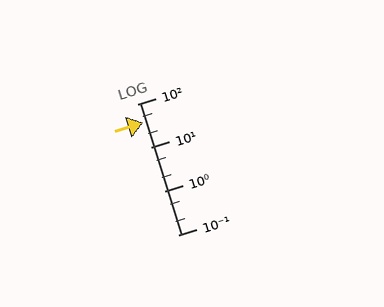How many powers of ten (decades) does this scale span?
The scale spans 3 decades, from 0.1 to 100.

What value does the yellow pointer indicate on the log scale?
The pointer indicates approximately 37.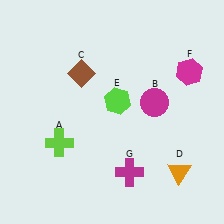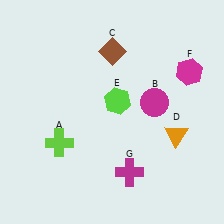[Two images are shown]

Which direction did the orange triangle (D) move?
The orange triangle (D) moved up.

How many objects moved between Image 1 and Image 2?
2 objects moved between the two images.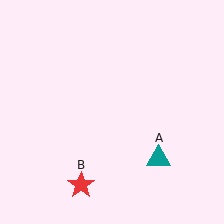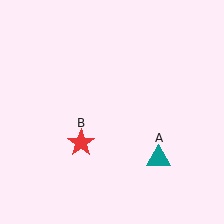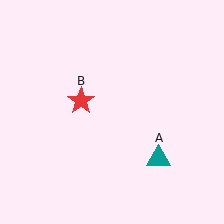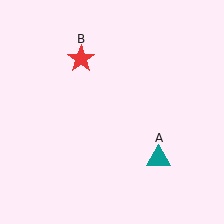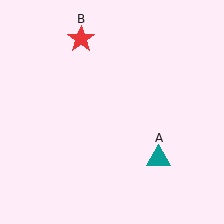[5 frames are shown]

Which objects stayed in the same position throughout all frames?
Teal triangle (object A) remained stationary.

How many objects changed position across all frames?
1 object changed position: red star (object B).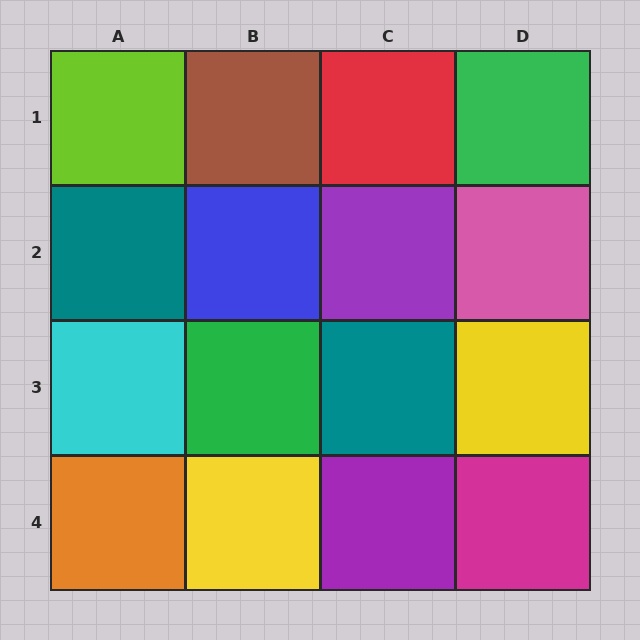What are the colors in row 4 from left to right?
Orange, yellow, purple, magenta.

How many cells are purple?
2 cells are purple.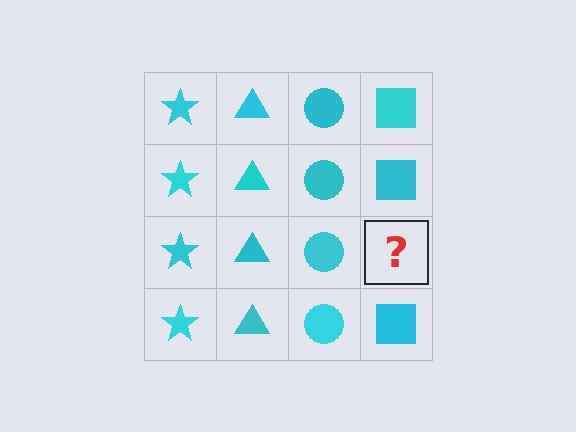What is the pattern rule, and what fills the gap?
The rule is that each column has a consistent shape. The gap should be filled with a cyan square.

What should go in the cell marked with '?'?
The missing cell should contain a cyan square.